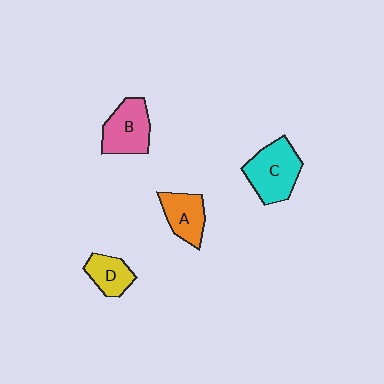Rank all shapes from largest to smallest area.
From largest to smallest: C (cyan), B (pink), A (orange), D (yellow).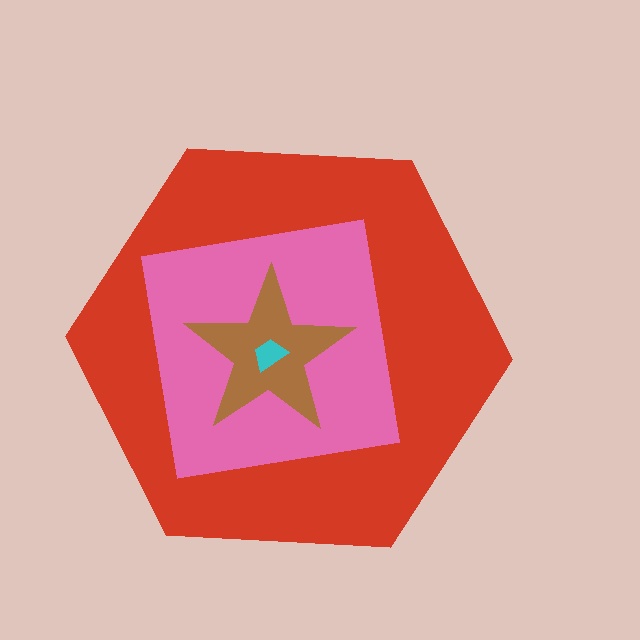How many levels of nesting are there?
4.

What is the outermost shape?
The red hexagon.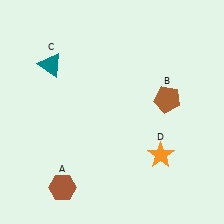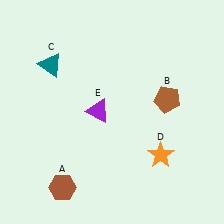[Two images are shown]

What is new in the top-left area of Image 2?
A purple triangle (E) was added in the top-left area of Image 2.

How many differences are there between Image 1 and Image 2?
There is 1 difference between the two images.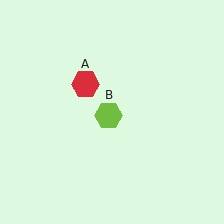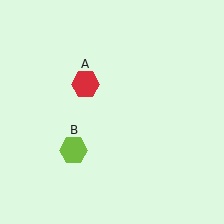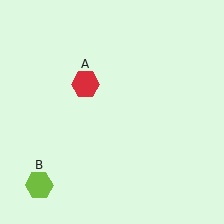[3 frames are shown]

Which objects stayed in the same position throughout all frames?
Red hexagon (object A) remained stationary.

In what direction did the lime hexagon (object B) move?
The lime hexagon (object B) moved down and to the left.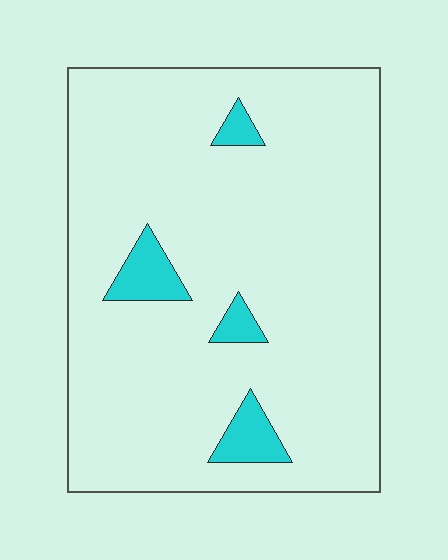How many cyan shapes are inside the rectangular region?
4.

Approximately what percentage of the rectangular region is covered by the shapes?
Approximately 5%.